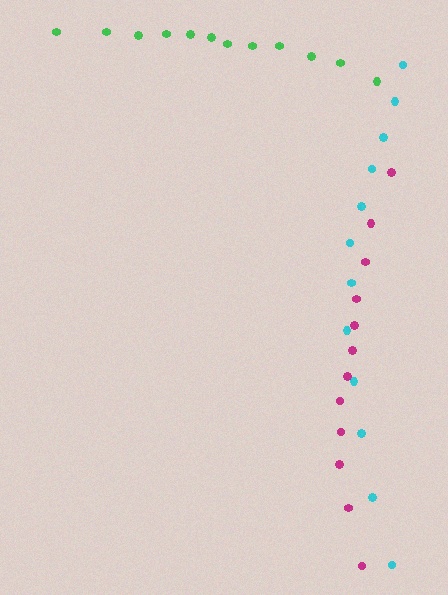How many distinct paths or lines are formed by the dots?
There are 3 distinct paths.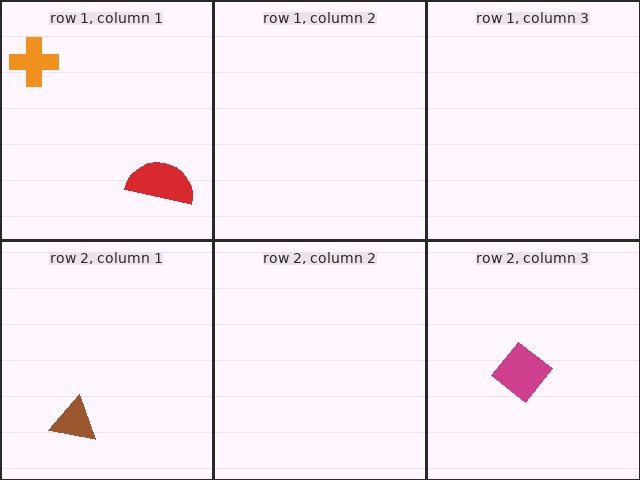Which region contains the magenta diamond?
The row 2, column 3 region.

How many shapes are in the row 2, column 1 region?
1.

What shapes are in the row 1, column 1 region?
The red semicircle, the orange cross.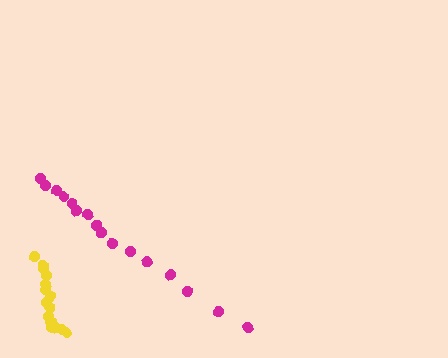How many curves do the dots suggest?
There are 2 distinct paths.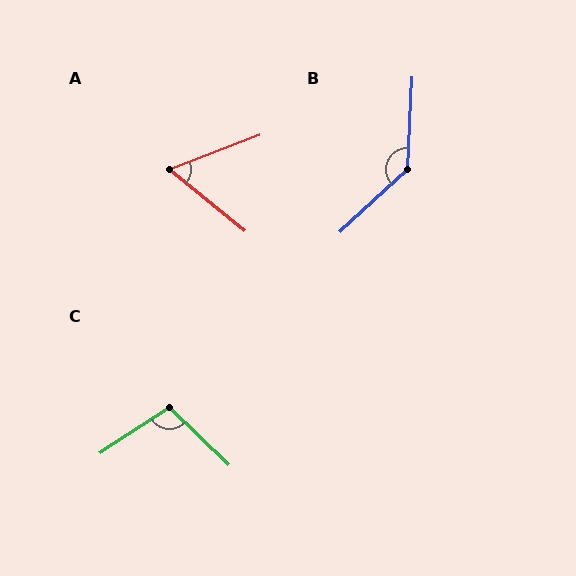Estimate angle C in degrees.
Approximately 103 degrees.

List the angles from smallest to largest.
A (60°), C (103°), B (136°).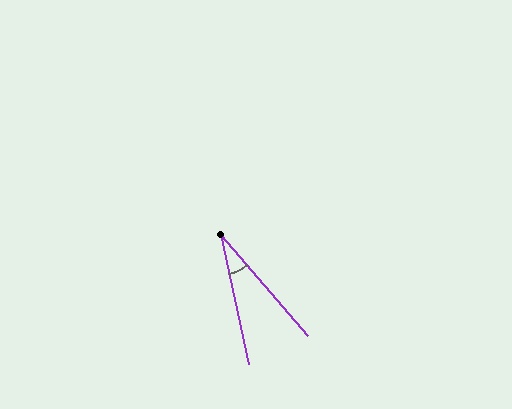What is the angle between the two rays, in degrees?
Approximately 29 degrees.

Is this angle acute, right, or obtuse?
It is acute.